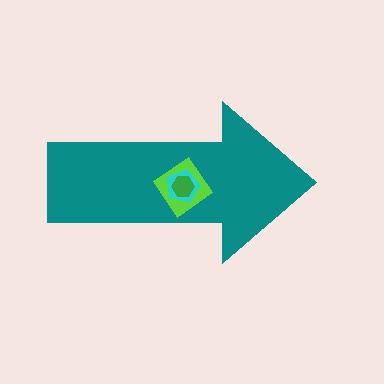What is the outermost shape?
The teal arrow.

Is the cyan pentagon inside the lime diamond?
Yes.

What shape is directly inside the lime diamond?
The cyan pentagon.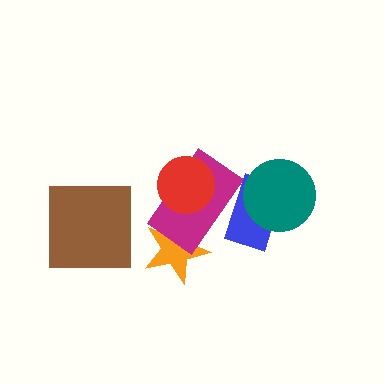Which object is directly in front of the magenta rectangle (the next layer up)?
The red circle is directly in front of the magenta rectangle.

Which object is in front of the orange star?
The magenta rectangle is in front of the orange star.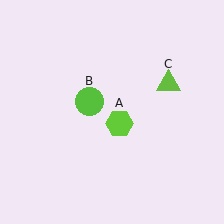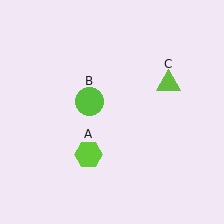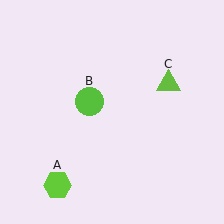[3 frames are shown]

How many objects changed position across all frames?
1 object changed position: lime hexagon (object A).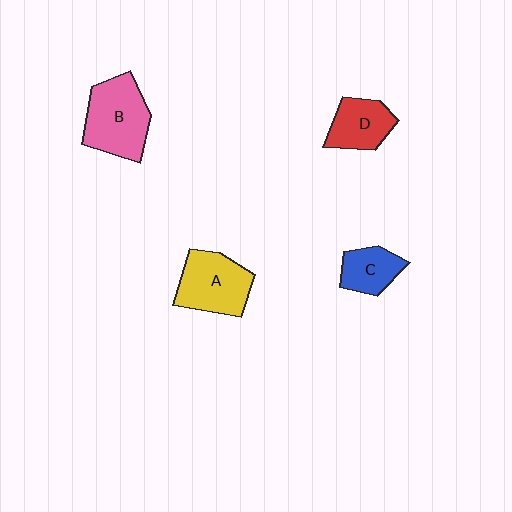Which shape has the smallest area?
Shape C (blue).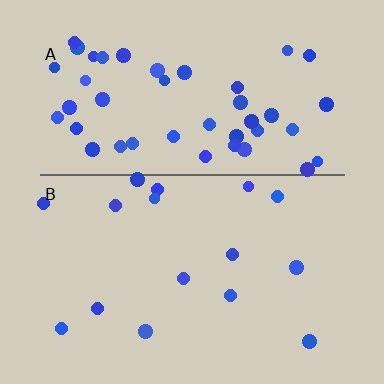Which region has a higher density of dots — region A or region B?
A (the top).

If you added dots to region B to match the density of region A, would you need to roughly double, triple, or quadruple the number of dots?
Approximately triple.